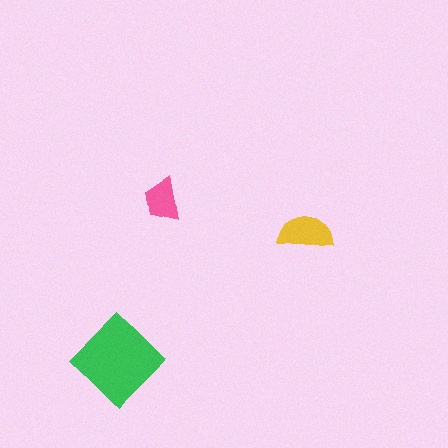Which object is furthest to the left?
The green diamond is leftmost.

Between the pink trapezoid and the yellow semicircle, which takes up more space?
The yellow semicircle.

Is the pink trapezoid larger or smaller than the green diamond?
Smaller.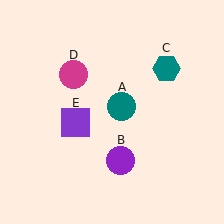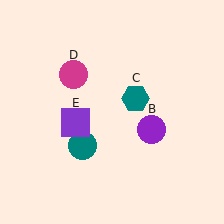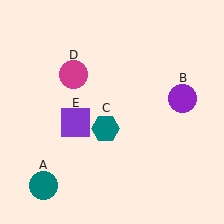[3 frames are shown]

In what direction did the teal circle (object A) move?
The teal circle (object A) moved down and to the left.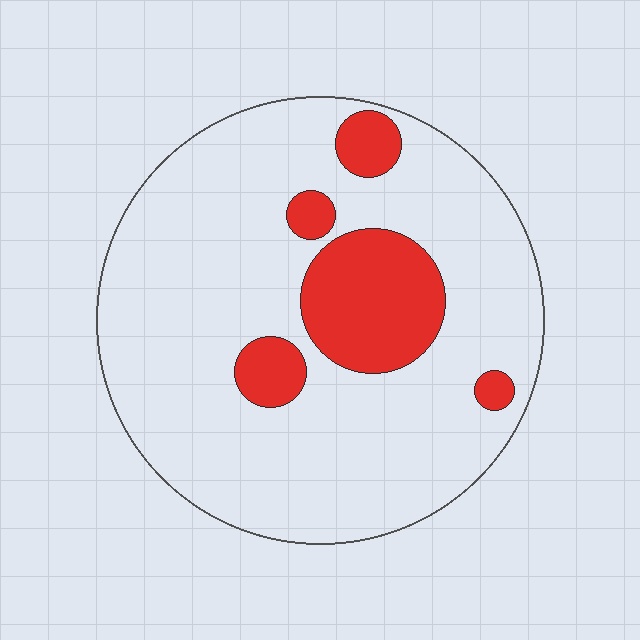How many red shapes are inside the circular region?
5.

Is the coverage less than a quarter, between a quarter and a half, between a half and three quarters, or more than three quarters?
Less than a quarter.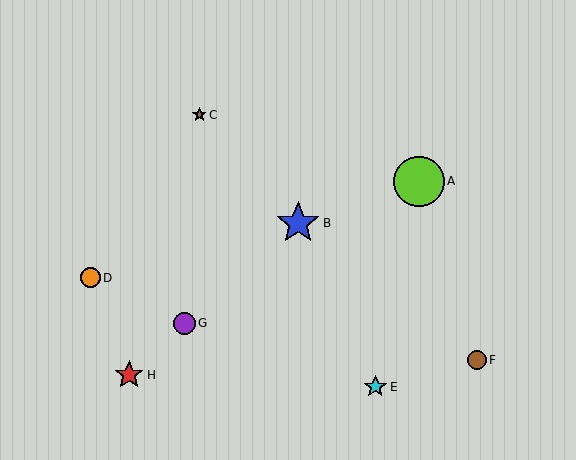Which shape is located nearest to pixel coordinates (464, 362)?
The brown circle (labeled F) at (477, 360) is nearest to that location.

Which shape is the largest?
The lime circle (labeled A) is the largest.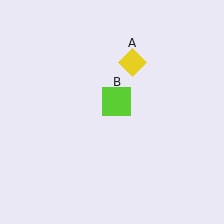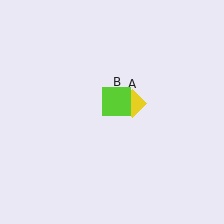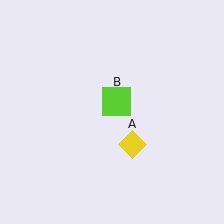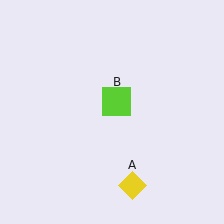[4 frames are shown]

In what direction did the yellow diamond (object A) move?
The yellow diamond (object A) moved down.